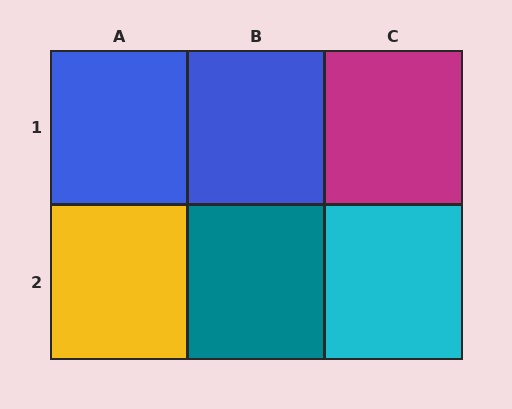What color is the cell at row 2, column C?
Cyan.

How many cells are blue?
2 cells are blue.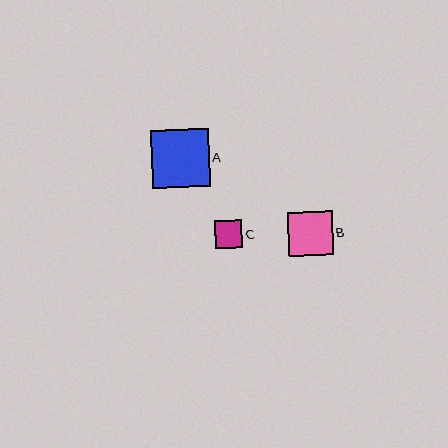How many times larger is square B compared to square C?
Square B is approximately 1.6 times the size of square C.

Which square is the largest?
Square A is the largest with a size of approximately 57 pixels.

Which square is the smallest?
Square C is the smallest with a size of approximately 28 pixels.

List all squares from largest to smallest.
From largest to smallest: A, B, C.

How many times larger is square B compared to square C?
Square B is approximately 1.6 times the size of square C.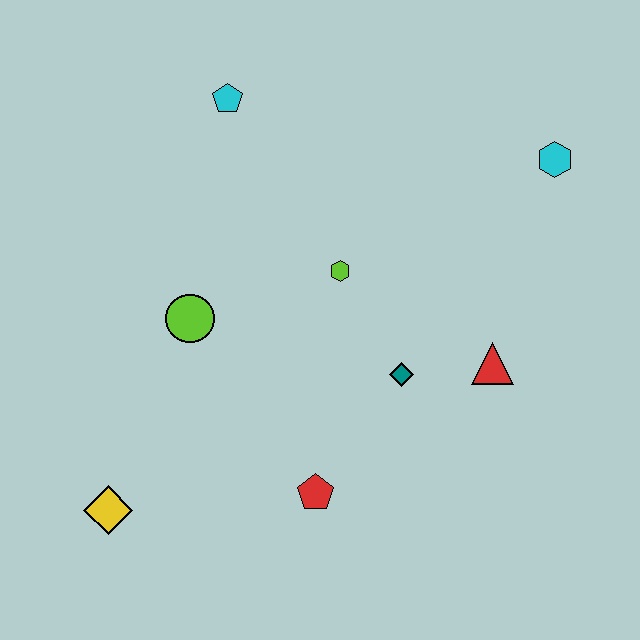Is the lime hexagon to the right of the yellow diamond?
Yes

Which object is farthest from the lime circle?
The cyan hexagon is farthest from the lime circle.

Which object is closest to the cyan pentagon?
The lime hexagon is closest to the cyan pentagon.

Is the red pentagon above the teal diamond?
No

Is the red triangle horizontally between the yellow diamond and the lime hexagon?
No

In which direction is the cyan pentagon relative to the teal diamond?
The cyan pentagon is above the teal diamond.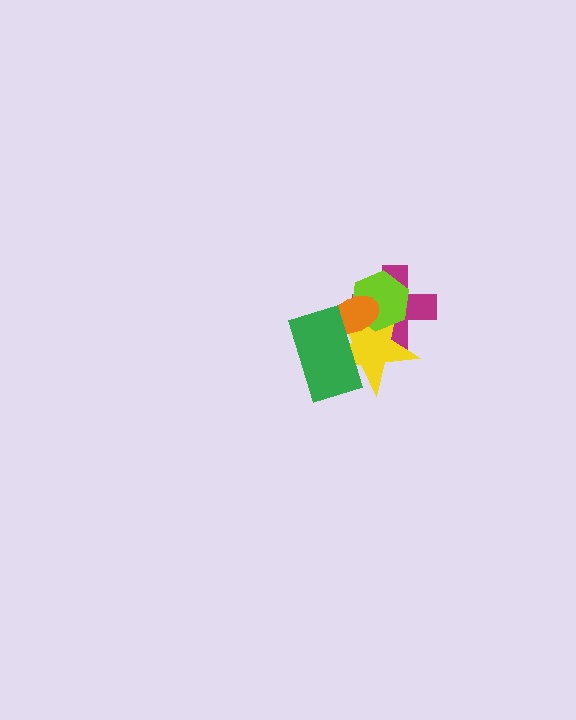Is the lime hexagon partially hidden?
Yes, it is partially covered by another shape.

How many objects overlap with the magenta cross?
3 objects overlap with the magenta cross.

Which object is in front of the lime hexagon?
The orange ellipse is in front of the lime hexagon.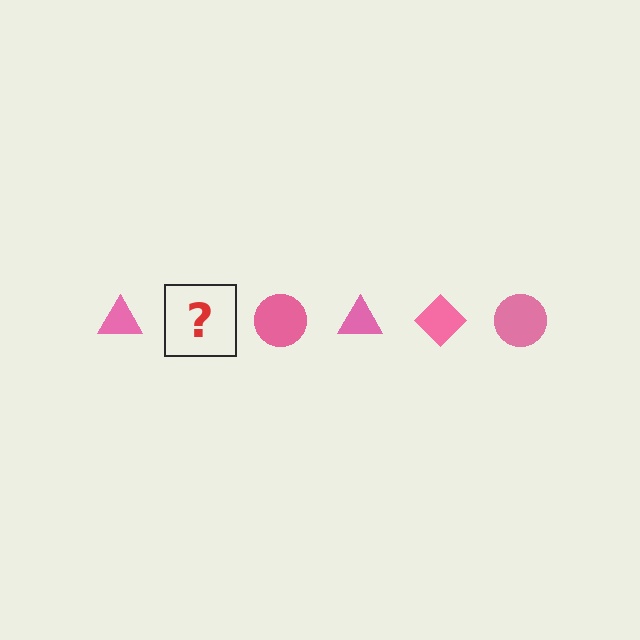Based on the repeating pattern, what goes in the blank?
The blank should be a pink diamond.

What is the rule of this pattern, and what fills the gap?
The rule is that the pattern cycles through triangle, diamond, circle shapes in pink. The gap should be filled with a pink diamond.